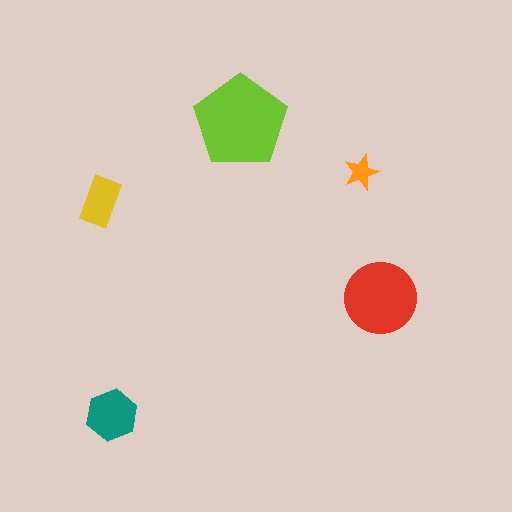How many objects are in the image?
There are 5 objects in the image.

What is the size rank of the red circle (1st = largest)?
2nd.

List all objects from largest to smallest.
The lime pentagon, the red circle, the teal hexagon, the yellow rectangle, the orange star.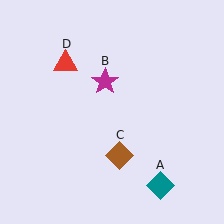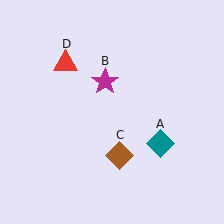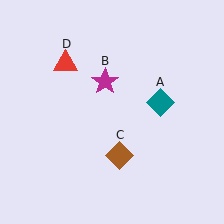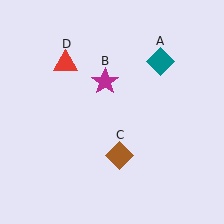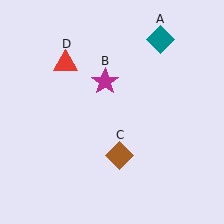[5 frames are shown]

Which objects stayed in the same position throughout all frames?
Magenta star (object B) and brown diamond (object C) and red triangle (object D) remained stationary.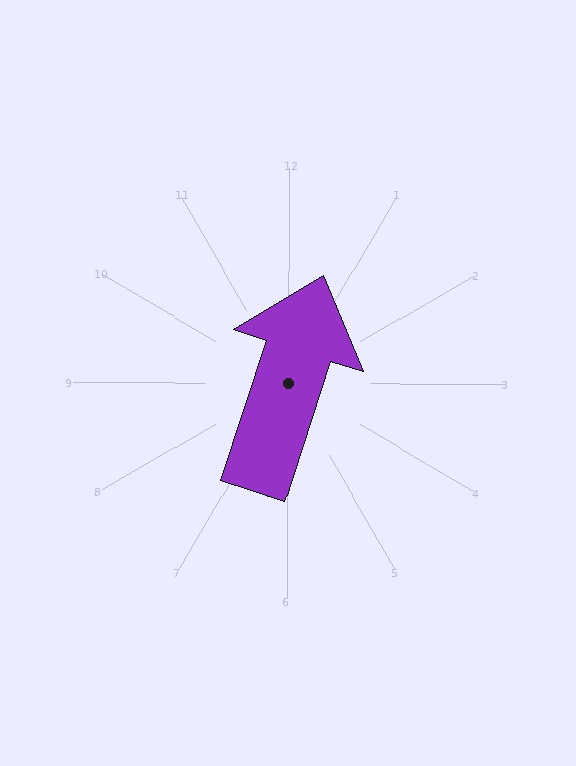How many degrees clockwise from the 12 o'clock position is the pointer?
Approximately 18 degrees.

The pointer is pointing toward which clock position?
Roughly 1 o'clock.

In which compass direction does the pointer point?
North.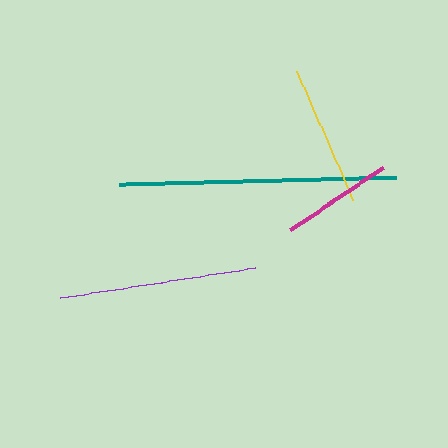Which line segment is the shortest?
The magenta line is the shortest at approximately 111 pixels.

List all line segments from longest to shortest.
From longest to shortest: teal, purple, yellow, magenta.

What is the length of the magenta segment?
The magenta segment is approximately 111 pixels long.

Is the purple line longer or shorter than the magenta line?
The purple line is longer than the magenta line.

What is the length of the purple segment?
The purple segment is approximately 197 pixels long.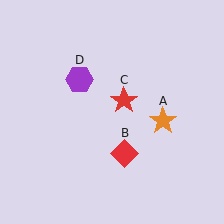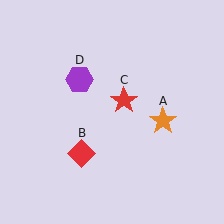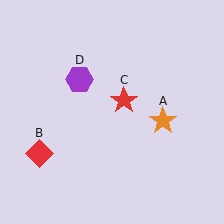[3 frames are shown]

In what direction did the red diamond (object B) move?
The red diamond (object B) moved left.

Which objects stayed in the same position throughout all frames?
Orange star (object A) and red star (object C) and purple hexagon (object D) remained stationary.